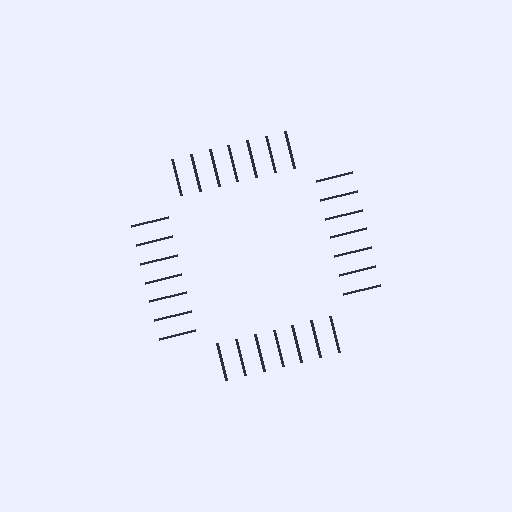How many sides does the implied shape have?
4 sides — the line-ends trace a square.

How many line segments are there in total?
28 — 7 along each of the 4 edges.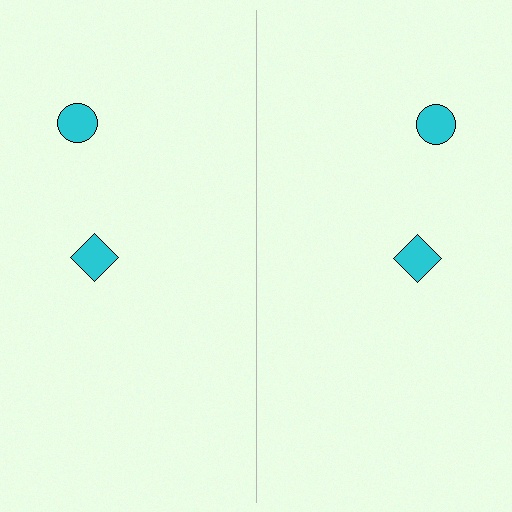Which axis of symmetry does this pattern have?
The pattern has a vertical axis of symmetry running through the center of the image.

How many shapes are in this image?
There are 4 shapes in this image.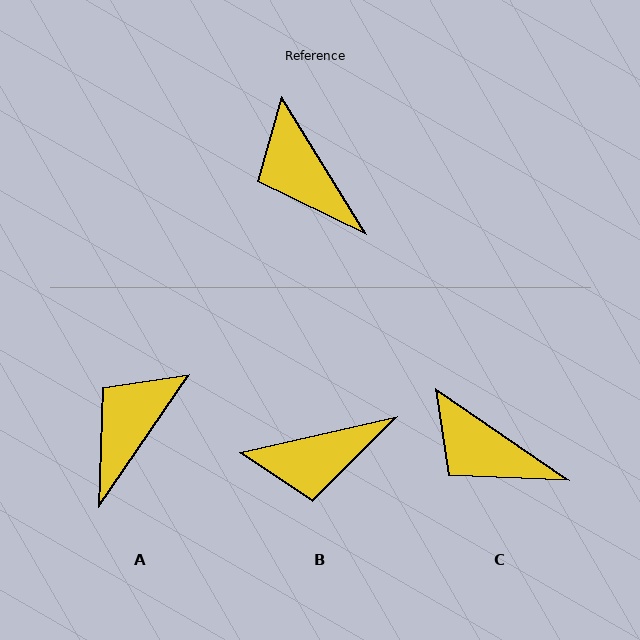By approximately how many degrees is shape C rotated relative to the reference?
Approximately 24 degrees counter-clockwise.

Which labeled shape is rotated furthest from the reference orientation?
B, about 71 degrees away.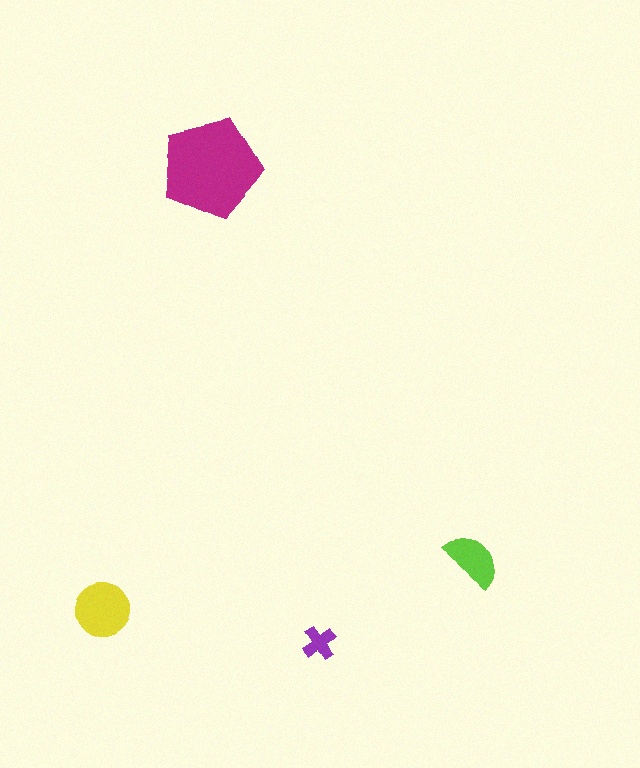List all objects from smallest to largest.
The purple cross, the lime semicircle, the yellow circle, the magenta pentagon.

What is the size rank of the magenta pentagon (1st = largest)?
1st.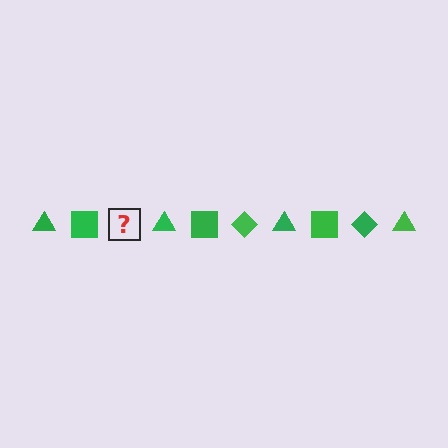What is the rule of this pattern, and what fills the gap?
The rule is that the pattern cycles through triangle, square, diamond shapes in green. The gap should be filled with a green diamond.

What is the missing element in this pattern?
The missing element is a green diamond.